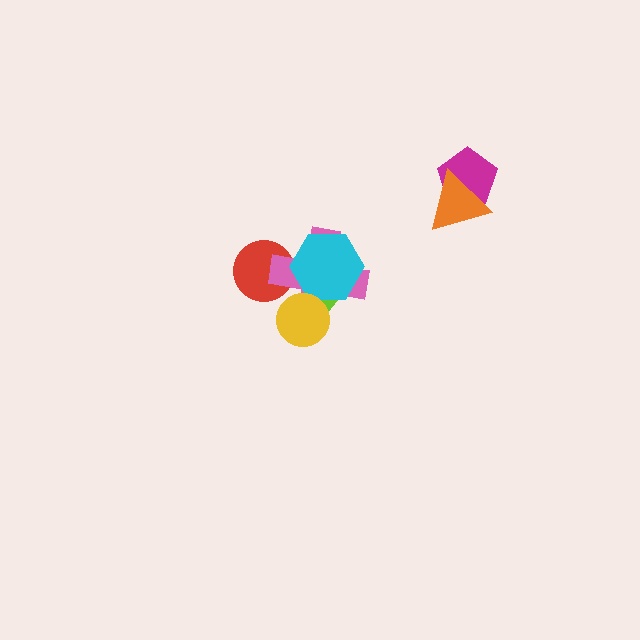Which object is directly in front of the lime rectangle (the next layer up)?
The cyan hexagon is directly in front of the lime rectangle.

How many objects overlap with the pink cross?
4 objects overlap with the pink cross.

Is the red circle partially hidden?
Yes, it is partially covered by another shape.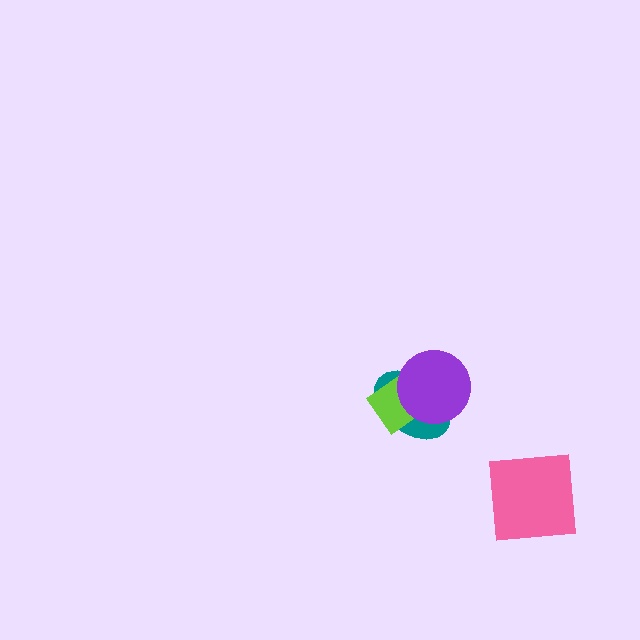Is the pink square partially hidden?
No, no other shape covers it.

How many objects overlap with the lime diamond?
2 objects overlap with the lime diamond.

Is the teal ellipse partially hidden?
Yes, it is partially covered by another shape.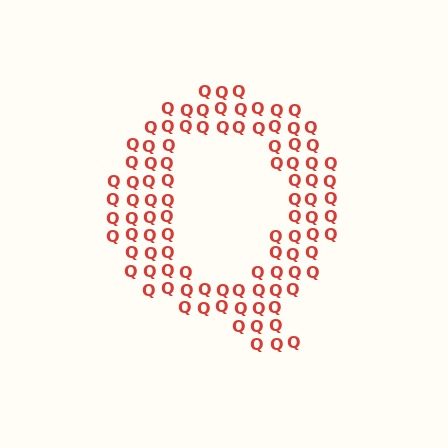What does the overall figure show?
The overall figure shows the letter Q.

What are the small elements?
The small elements are letter Q's.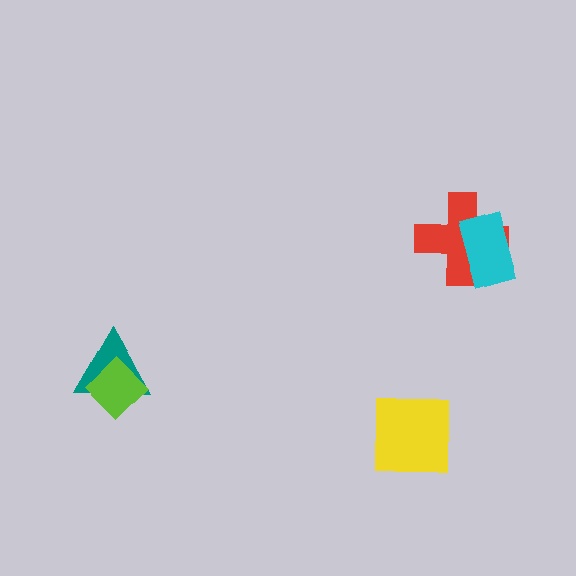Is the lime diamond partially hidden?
No, no other shape covers it.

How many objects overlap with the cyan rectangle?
1 object overlaps with the cyan rectangle.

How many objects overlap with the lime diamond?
1 object overlaps with the lime diamond.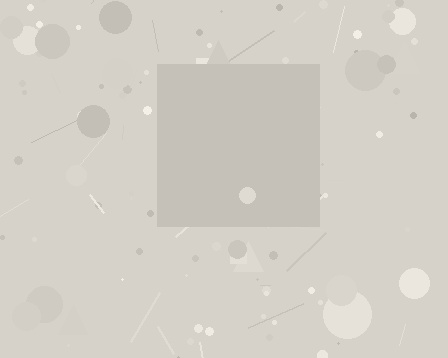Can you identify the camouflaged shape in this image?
The camouflaged shape is a square.